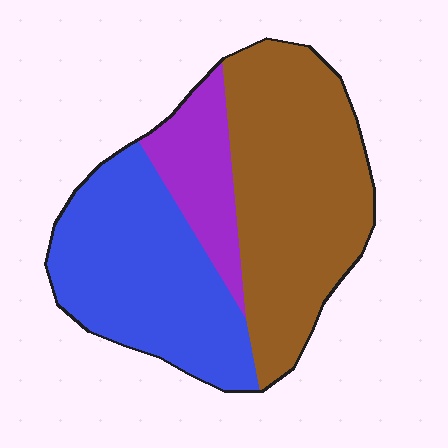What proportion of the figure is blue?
Blue takes up about three eighths (3/8) of the figure.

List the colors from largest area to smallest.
From largest to smallest: brown, blue, purple.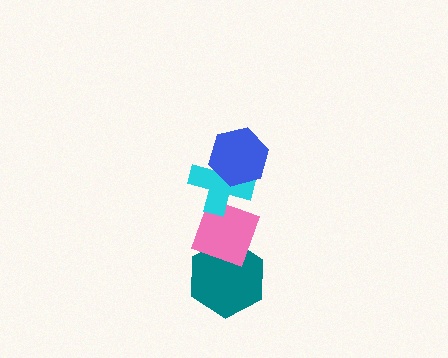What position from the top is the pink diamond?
The pink diamond is 3rd from the top.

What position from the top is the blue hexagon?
The blue hexagon is 1st from the top.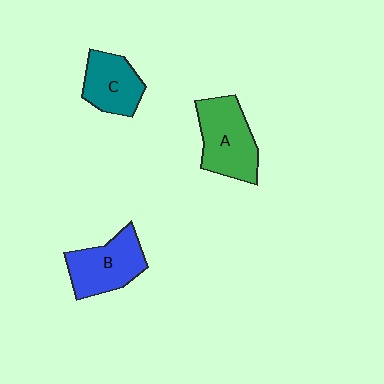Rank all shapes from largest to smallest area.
From largest to smallest: A (green), B (blue), C (teal).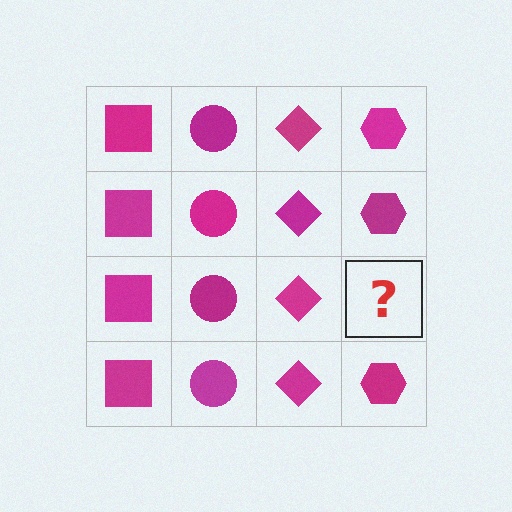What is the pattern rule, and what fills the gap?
The rule is that each column has a consistent shape. The gap should be filled with a magenta hexagon.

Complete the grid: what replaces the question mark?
The question mark should be replaced with a magenta hexagon.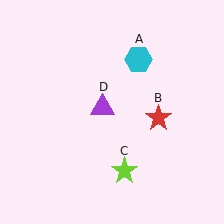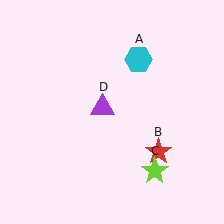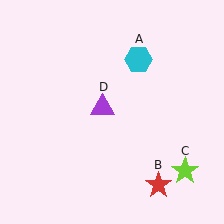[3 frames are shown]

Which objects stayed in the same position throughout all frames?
Cyan hexagon (object A) and purple triangle (object D) remained stationary.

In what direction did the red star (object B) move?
The red star (object B) moved down.